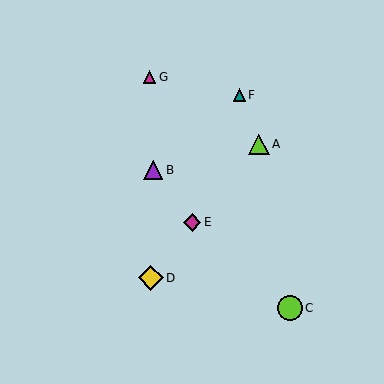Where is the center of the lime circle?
The center of the lime circle is at (290, 308).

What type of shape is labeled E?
Shape E is a magenta diamond.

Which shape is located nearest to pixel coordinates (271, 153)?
The lime triangle (labeled A) at (259, 144) is nearest to that location.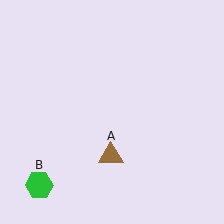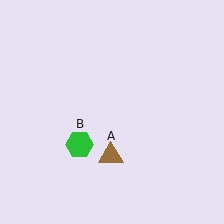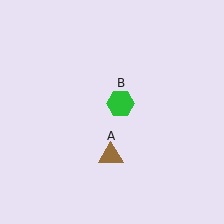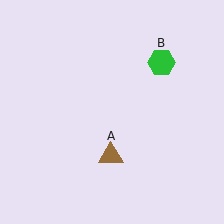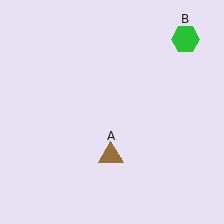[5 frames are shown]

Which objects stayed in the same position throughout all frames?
Brown triangle (object A) remained stationary.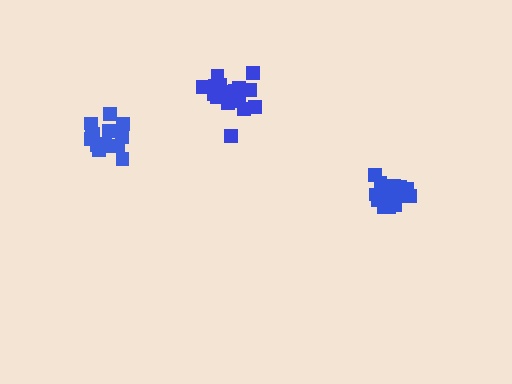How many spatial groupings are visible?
There are 3 spatial groupings.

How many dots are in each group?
Group 1: 19 dots, Group 2: 19 dots, Group 3: 14 dots (52 total).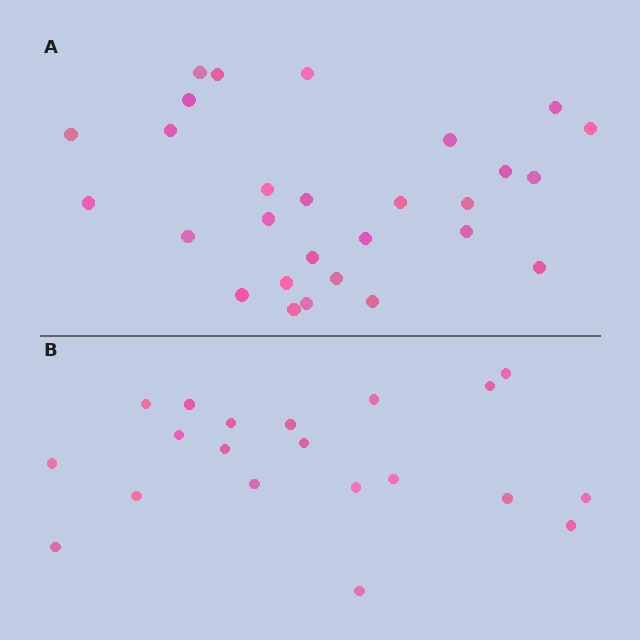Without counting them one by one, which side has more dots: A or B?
Region A (the top region) has more dots.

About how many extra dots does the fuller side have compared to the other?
Region A has roughly 8 or so more dots than region B.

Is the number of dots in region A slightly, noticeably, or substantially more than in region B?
Region A has noticeably more, but not dramatically so. The ratio is roughly 1.4 to 1.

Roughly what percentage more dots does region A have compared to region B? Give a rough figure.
About 40% more.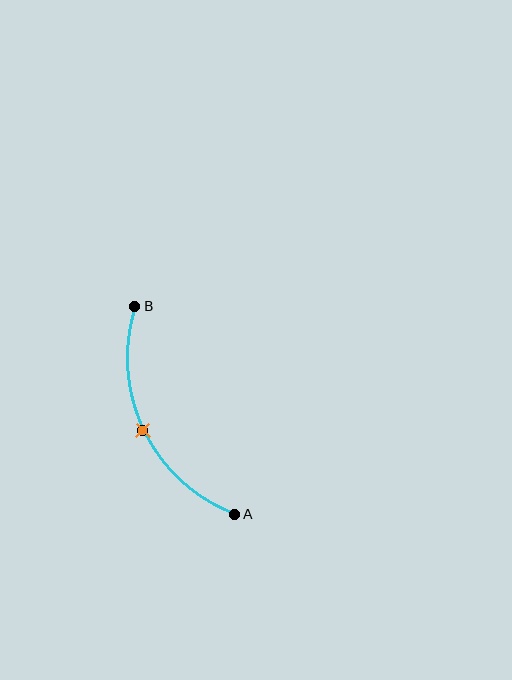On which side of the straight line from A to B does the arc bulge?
The arc bulges to the left of the straight line connecting A and B.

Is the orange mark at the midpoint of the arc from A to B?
Yes. The orange mark lies on the arc at equal arc-length from both A and B — it is the arc midpoint.